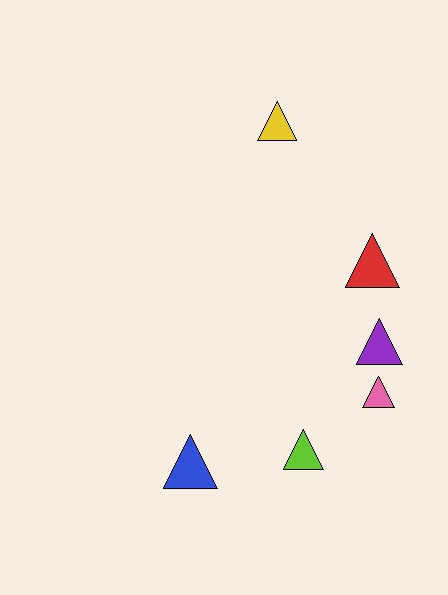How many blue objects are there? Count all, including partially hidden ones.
There is 1 blue object.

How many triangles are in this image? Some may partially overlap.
There are 6 triangles.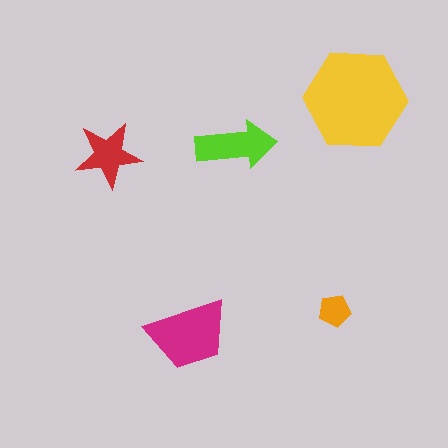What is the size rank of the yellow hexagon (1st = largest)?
1st.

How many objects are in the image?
There are 5 objects in the image.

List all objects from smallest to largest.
The orange pentagon, the red star, the lime arrow, the magenta trapezoid, the yellow hexagon.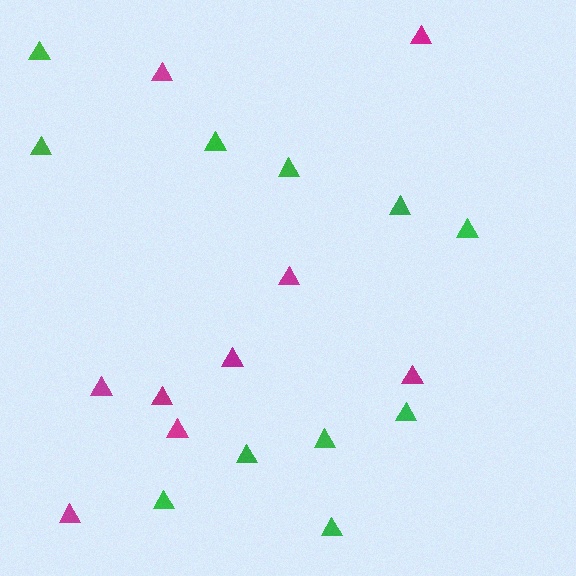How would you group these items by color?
There are 2 groups: one group of green triangles (11) and one group of magenta triangles (9).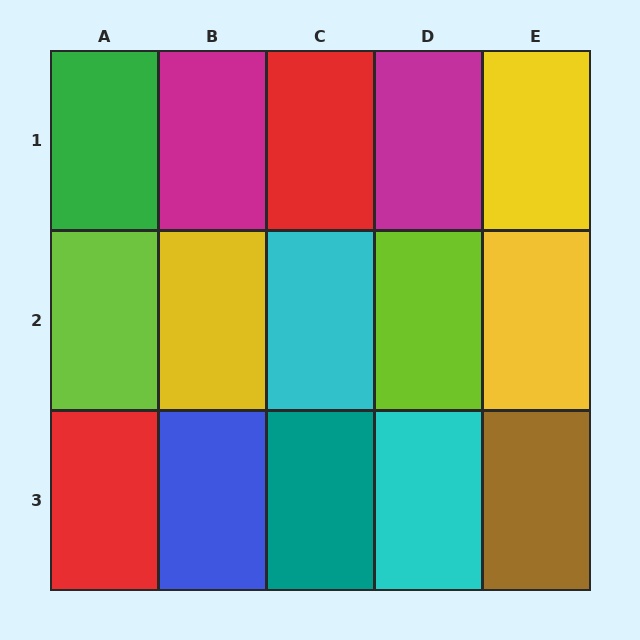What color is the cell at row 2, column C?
Cyan.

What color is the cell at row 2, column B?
Yellow.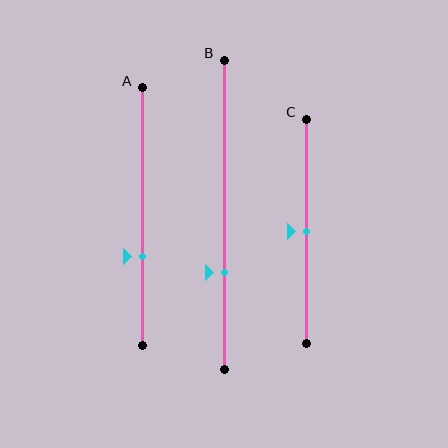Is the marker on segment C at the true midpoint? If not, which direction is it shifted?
Yes, the marker on segment C is at the true midpoint.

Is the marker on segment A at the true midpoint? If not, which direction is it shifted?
No, the marker on segment A is shifted downward by about 15% of the segment length.